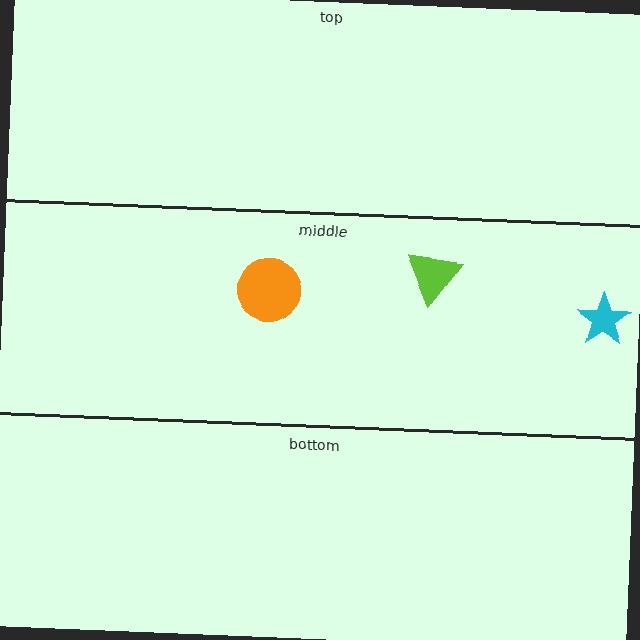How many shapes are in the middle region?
3.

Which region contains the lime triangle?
The middle region.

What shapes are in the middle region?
The lime triangle, the cyan star, the orange circle.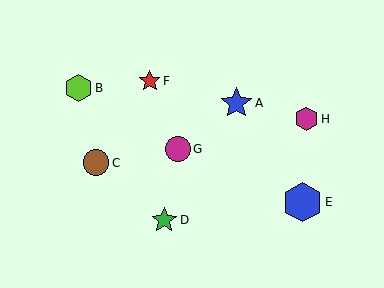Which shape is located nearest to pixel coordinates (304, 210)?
The blue hexagon (labeled E) at (302, 202) is nearest to that location.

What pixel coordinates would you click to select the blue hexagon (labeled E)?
Click at (302, 202) to select the blue hexagon E.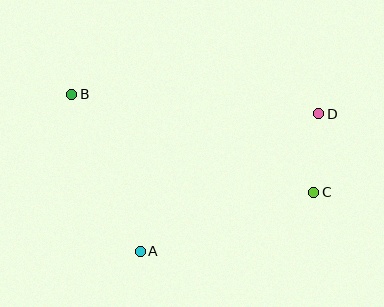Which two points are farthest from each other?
Points B and C are farthest from each other.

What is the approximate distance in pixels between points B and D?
The distance between B and D is approximately 247 pixels.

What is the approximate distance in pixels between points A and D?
The distance between A and D is approximately 225 pixels.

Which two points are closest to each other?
Points C and D are closest to each other.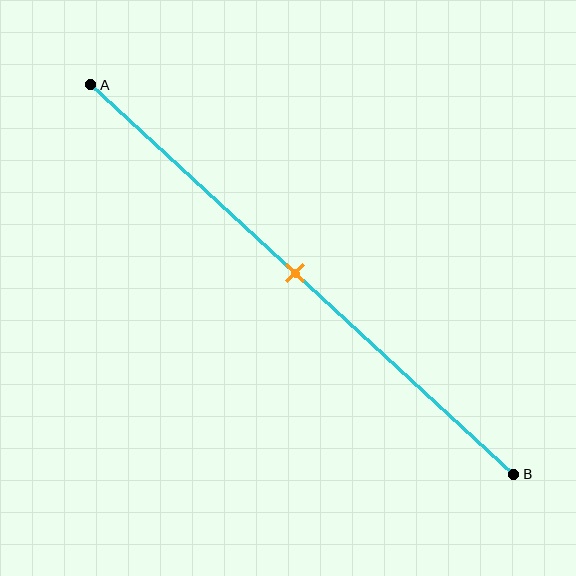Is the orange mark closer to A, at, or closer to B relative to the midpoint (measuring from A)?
The orange mark is approximately at the midpoint of segment AB.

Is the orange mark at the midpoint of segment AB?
Yes, the mark is approximately at the midpoint.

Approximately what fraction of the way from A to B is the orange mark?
The orange mark is approximately 50% of the way from A to B.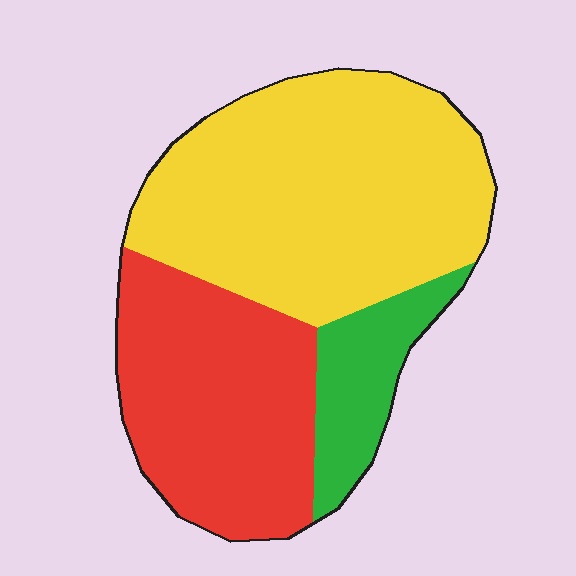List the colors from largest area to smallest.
From largest to smallest: yellow, red, green.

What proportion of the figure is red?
Red covers around 35% of the figure.